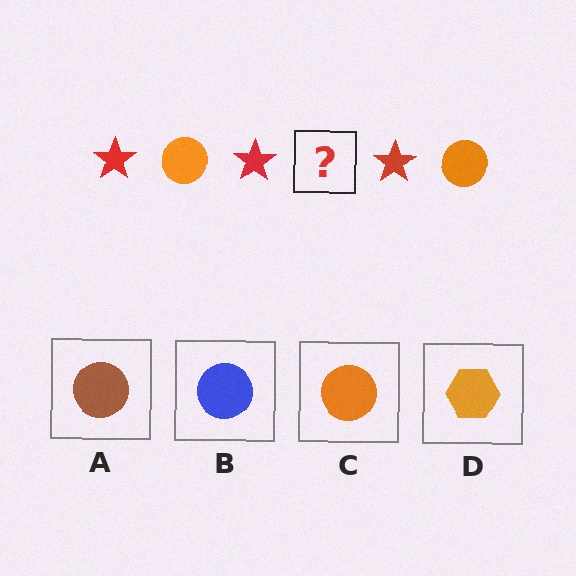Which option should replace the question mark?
Option C.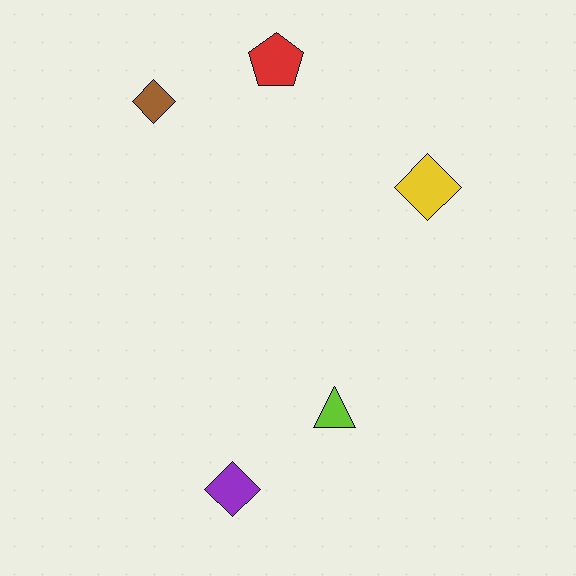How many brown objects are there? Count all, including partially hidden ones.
There is 1 brown object.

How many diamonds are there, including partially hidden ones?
There are 3 diamonds.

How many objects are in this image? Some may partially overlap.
There are 5 objects.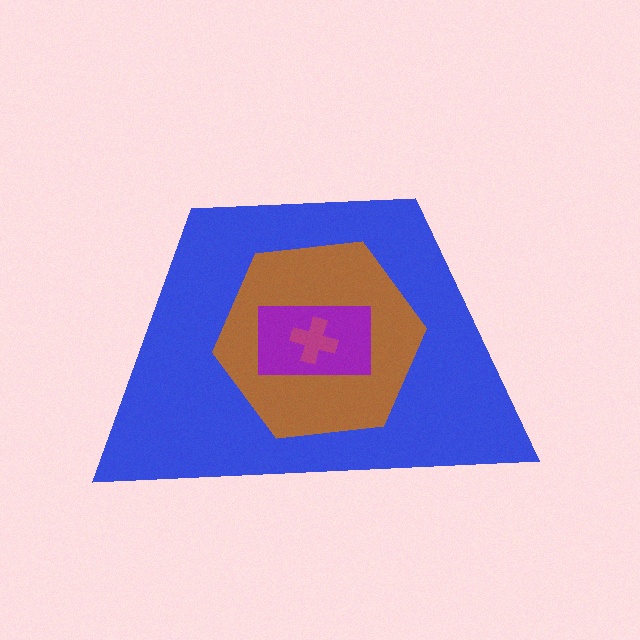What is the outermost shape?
The blue trapezoid.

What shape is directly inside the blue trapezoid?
The brown hexagon.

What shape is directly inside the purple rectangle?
The magenta cross.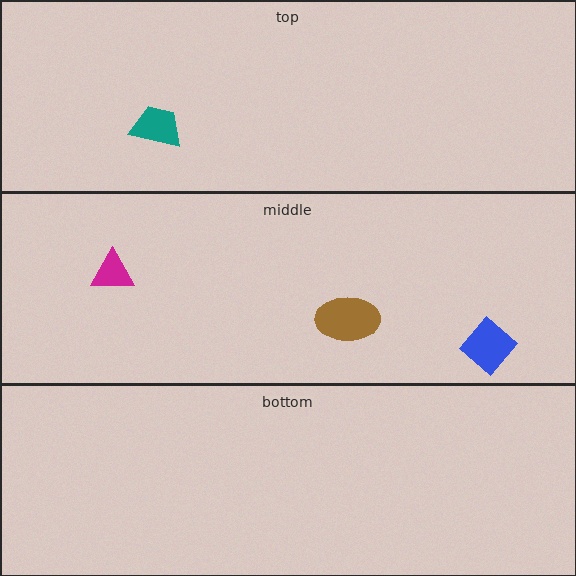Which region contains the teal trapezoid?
The top region.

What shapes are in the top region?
The teal trapezoid.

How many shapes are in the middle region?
3.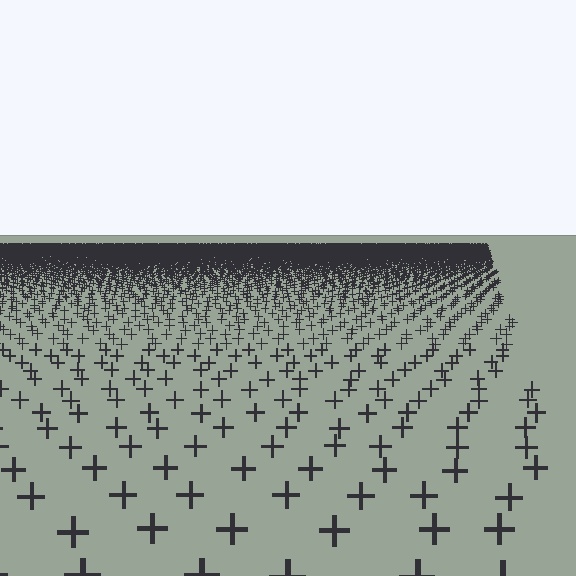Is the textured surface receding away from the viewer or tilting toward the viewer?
The surface is receding away from the viewer. Texture elements get smaller and denser toward the top.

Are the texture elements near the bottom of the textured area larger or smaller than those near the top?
Larger. Near the bottom, elements are closer to the viewer and appear at a bigger on-screen size.